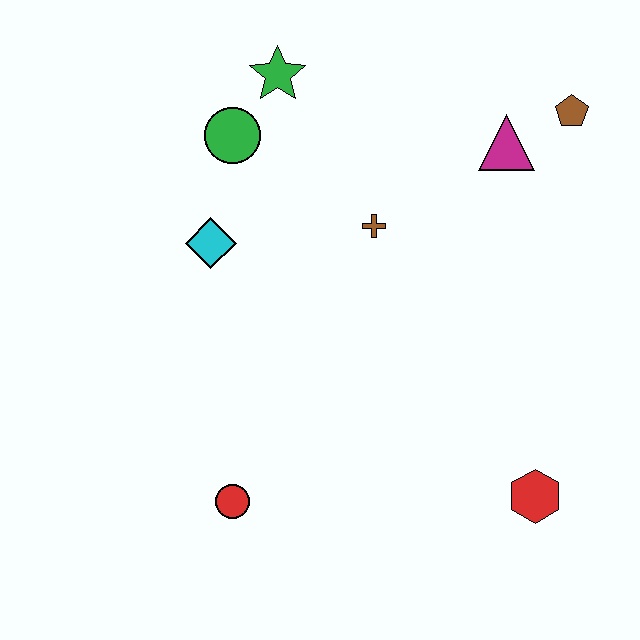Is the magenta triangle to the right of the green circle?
Yes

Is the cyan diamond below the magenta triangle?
Yes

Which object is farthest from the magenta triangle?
The red circle is farthest from the magenta triangle.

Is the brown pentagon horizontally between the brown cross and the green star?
No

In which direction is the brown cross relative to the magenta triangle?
The brown cross is to the left of the magenta triangle.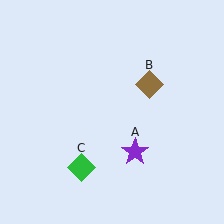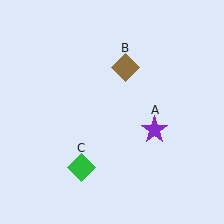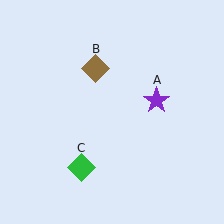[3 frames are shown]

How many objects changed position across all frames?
2 objects changed position: purple star (object A), brown diamond (object B).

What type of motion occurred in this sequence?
The purple star (object A), brown diamond (object B) rotated counterclockwise around the center of the scene.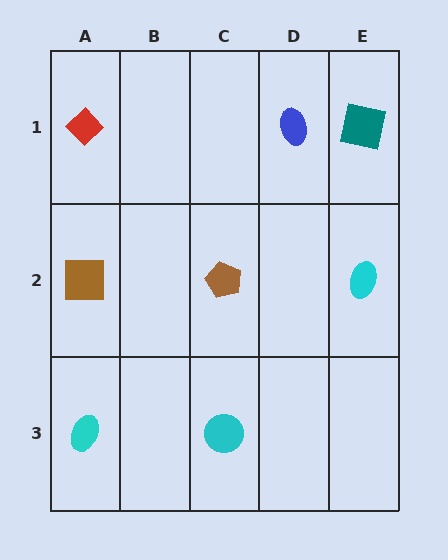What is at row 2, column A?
A brown square.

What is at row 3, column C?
A cyan circle.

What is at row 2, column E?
A cyan ellipse.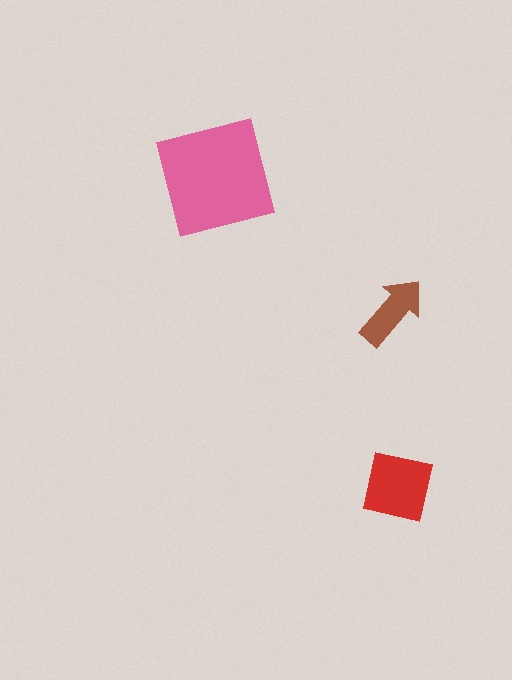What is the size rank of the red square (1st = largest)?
2nd.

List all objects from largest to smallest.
The pink square, the red square, the brown arrow.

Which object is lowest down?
The red square is bottommost.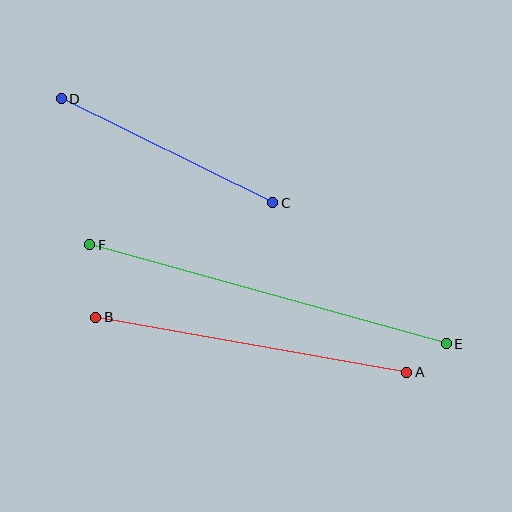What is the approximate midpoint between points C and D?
The midpoint is at approximately (167, 151) pixels.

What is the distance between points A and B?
The distance is approximately 316 pixels.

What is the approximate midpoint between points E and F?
The midpoint is at approximately (268, 294) pixels.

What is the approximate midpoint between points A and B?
The midpoint is at approximately (251, 345) pixels.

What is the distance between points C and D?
The distance is approximately 236 pixels.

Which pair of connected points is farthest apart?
Points E and F are farthest apart.